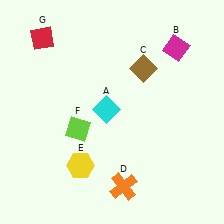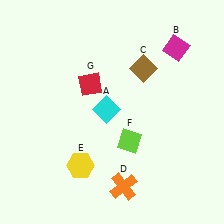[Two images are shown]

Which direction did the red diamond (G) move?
The red diamond (G) moved right.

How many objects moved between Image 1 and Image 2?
2 objects moved between the two images.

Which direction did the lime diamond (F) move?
The lime diamond (F) moved right.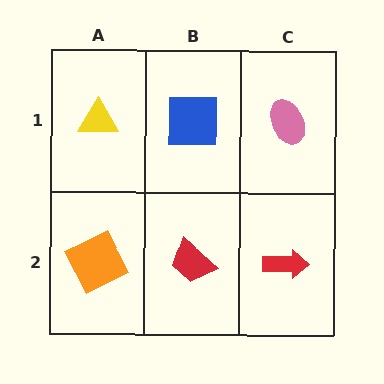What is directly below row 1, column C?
A red arrow.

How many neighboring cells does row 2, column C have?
2.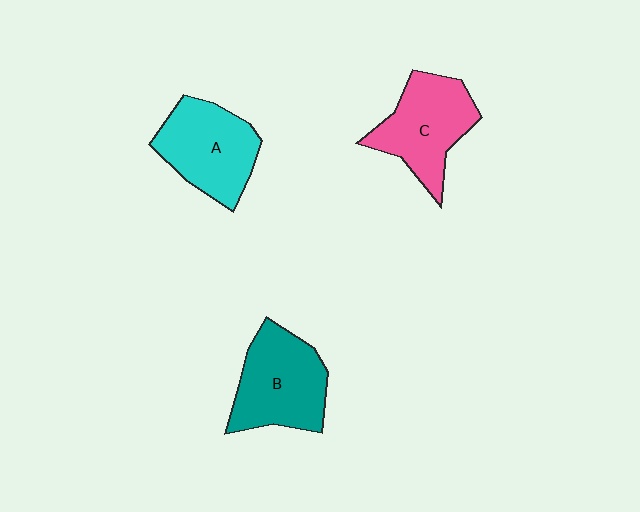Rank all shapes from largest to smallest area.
From largest to smallest: B (teal), C (pink), A (cyan).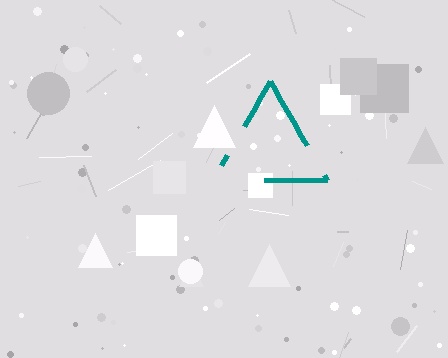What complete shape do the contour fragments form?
The contour fragments form a triangle.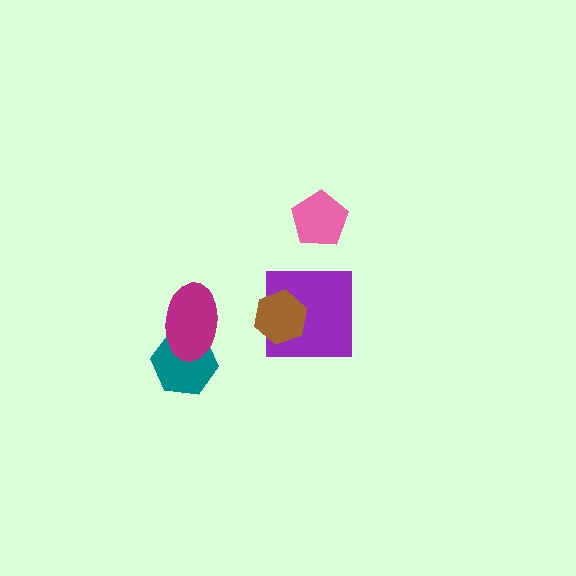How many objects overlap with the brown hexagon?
1 object overlaps with the brown hexagon.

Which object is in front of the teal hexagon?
The magenta ellipse is in front of the teal hexagon.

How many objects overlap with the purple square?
1 object overlaps with the purple square.